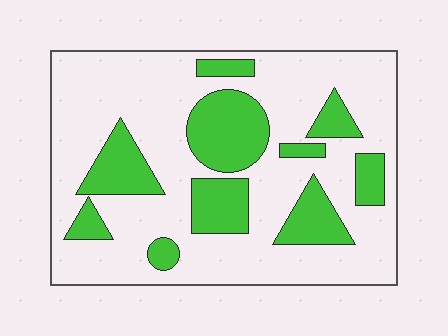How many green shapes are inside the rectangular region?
10.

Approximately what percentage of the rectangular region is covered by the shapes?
Approximately 25%.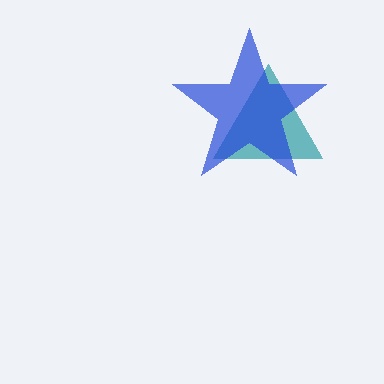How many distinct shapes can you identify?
There are 2 distinct shapes: a teal triangle, a blue star.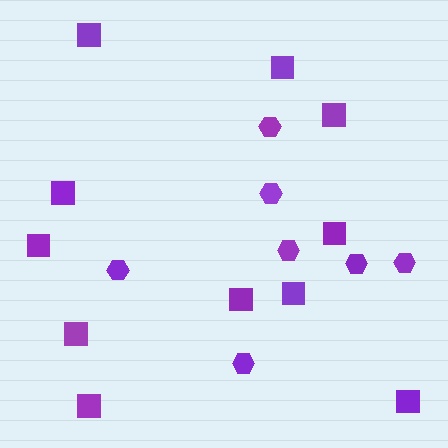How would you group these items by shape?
There are 2 groups: one group of hexagons (7) and one group of squares (11).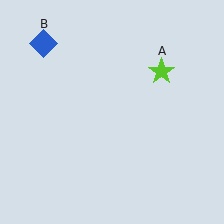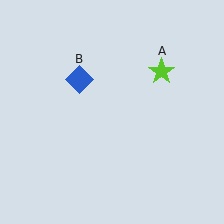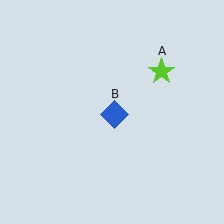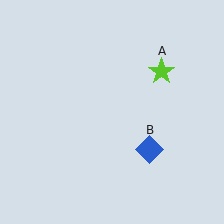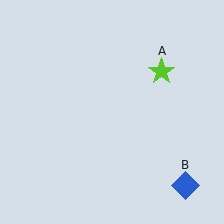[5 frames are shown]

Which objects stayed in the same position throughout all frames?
Lime star (object A) remained stationary.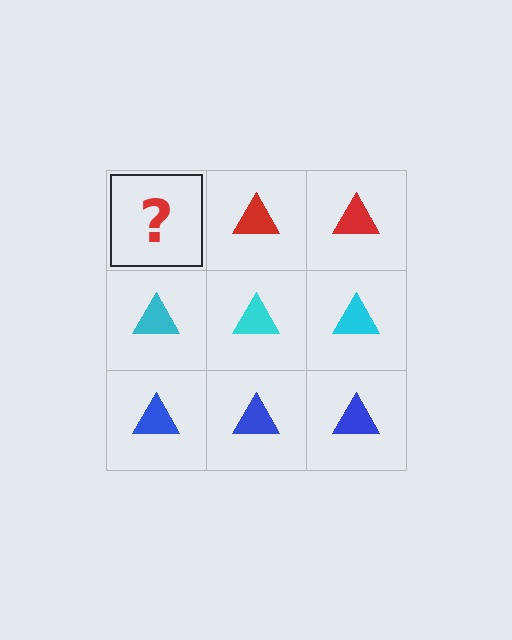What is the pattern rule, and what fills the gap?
The rule is that each row has a consistent color. The gap should be filled with a red triangle.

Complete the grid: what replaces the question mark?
The question mark should be replaced with a red triangle.